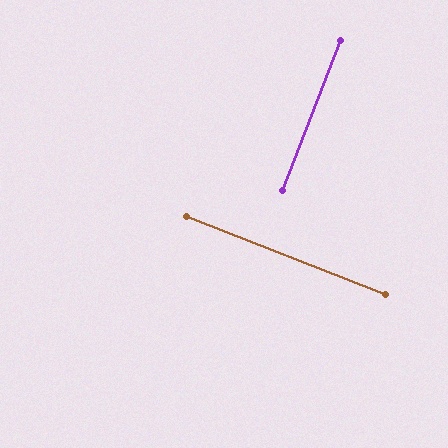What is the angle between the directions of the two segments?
Approximately 90 degrees.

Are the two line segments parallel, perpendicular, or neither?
Perpendicular — they meet at approximately 90°.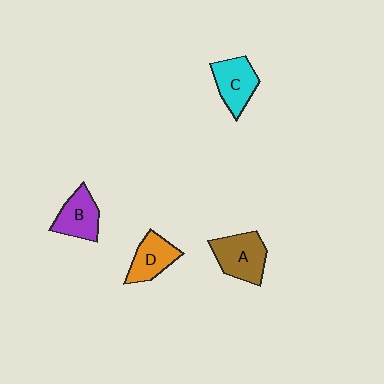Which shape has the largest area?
Shape A (brown).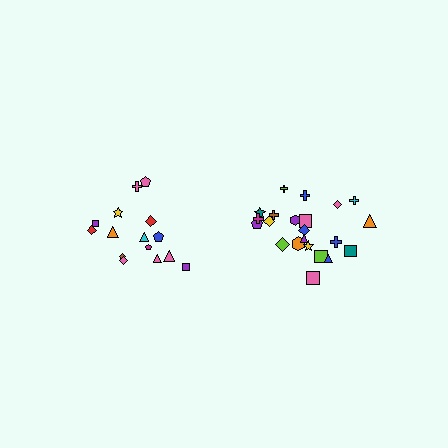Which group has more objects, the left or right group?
The right group.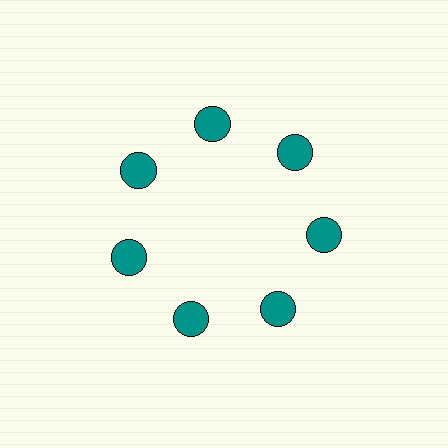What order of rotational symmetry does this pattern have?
This pattern has 7-fold rotational symmetry.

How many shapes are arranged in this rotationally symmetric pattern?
There are 7 shapes, arranged in 7 groups of 1.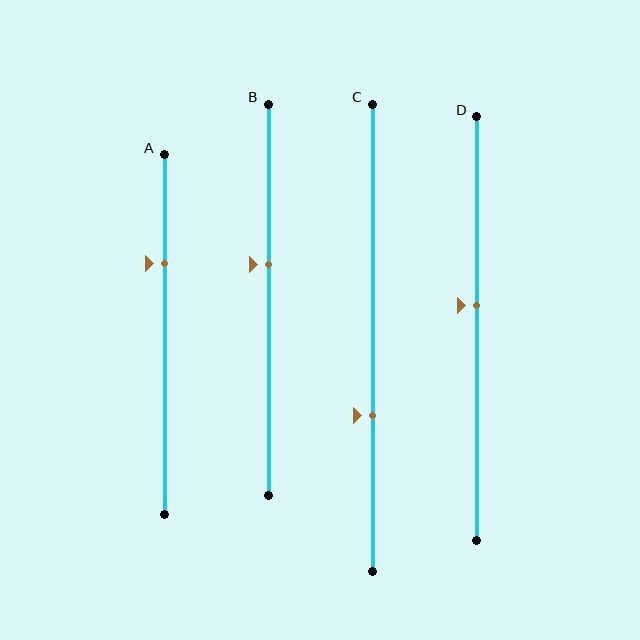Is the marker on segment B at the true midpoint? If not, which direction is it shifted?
No, the marker on segment B is shifted upward by about 9% of the segment length.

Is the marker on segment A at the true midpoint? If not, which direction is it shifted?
No, the marker on segment A is shifted upward by about 20% of the segment length.